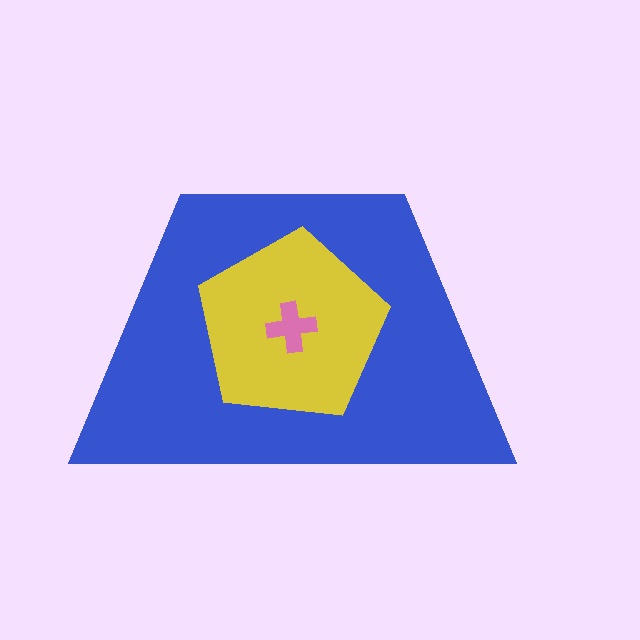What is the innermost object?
The pink cross.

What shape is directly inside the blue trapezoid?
The yellow pentagon.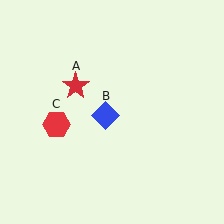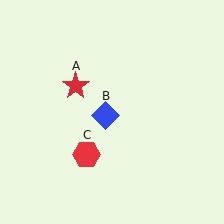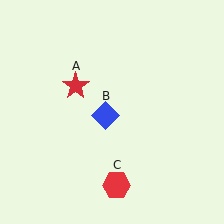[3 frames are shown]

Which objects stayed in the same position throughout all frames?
Red star (object A) and blue diamond (object B) remained stationary.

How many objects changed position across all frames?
1 object changed position: red hexagon (object C).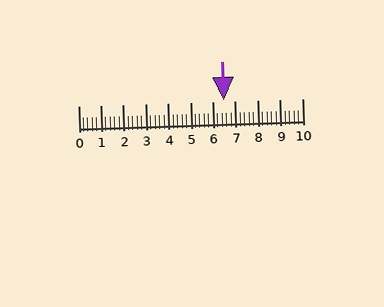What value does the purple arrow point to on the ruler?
The purple arrow points to approximately 6.5.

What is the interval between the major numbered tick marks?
The major tick marks are spaced 1 units apart.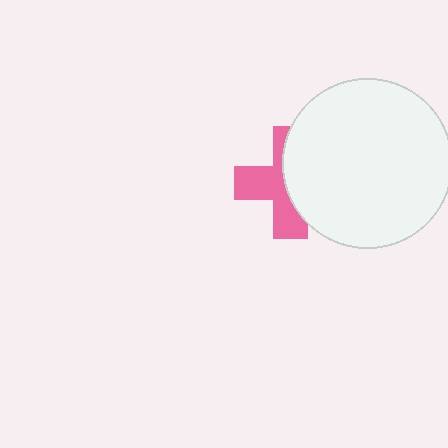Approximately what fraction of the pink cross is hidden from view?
Roughly 50% of the pink cross is hidden behind the white circle.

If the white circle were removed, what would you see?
You would see the complete pink cross.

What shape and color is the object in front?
The object in front is a white circle.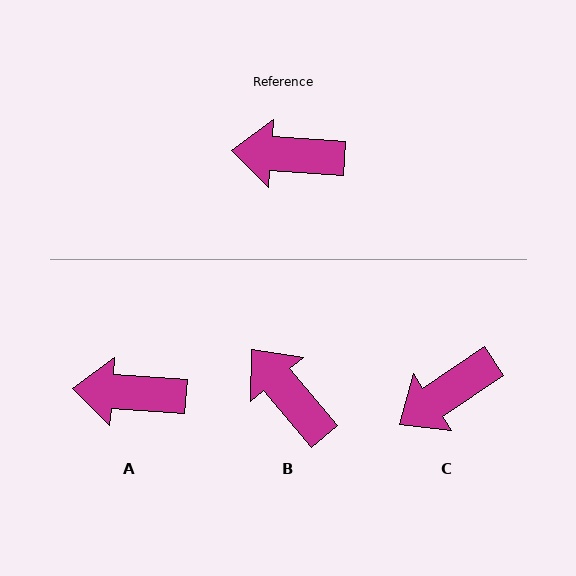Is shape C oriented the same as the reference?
No, it is off by about 38 degrees.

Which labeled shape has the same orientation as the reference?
A.